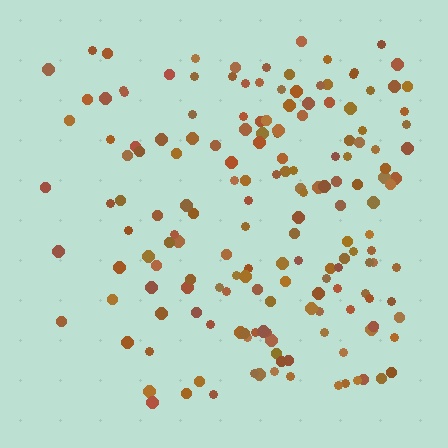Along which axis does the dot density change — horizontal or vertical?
Horizontal.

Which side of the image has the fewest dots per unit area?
The left.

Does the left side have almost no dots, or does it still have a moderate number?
Still a moderate number, just noticeably fewer than the right.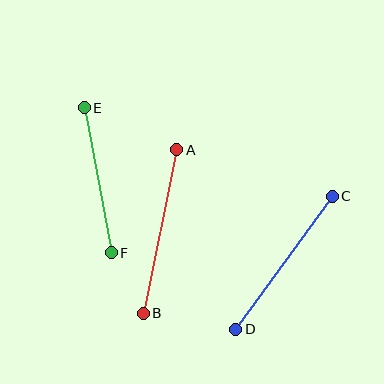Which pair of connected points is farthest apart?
Points A and B are farthest apart.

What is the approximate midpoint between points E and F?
The midpoint is at approximately (98, 180) pixels.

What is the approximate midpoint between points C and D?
The midpoint is at approximately (284, 263) pixels.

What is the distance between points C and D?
The distance is approximately 164 pixels.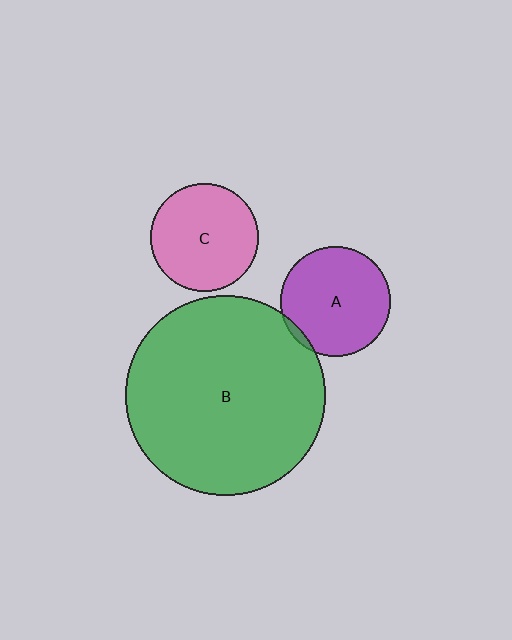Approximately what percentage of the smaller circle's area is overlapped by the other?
Approximately 5%.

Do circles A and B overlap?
Yes.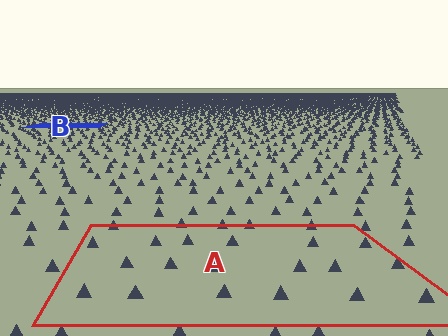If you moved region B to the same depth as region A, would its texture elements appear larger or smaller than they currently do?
They would appear larger. At a closer depth, the same texture elements are projected at a bigger on-screen size.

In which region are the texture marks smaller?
The texture marks are smaller in region B, because it is farther away.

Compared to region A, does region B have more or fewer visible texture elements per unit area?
Region B has more texture elements per unit area — they are packed more densely because it is farther away.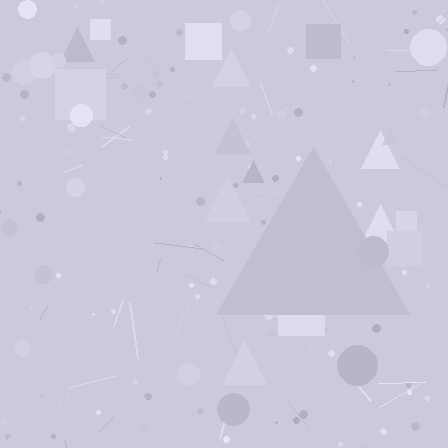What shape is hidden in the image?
A triangle is hidden in the image.